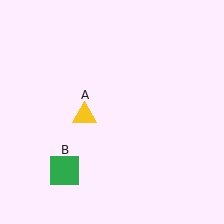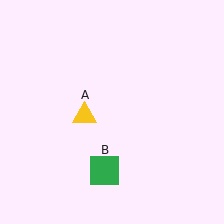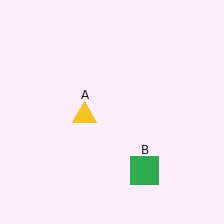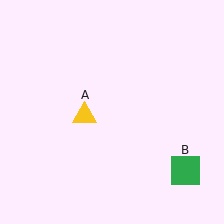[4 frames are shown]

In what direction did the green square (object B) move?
The green square (object B) moved right.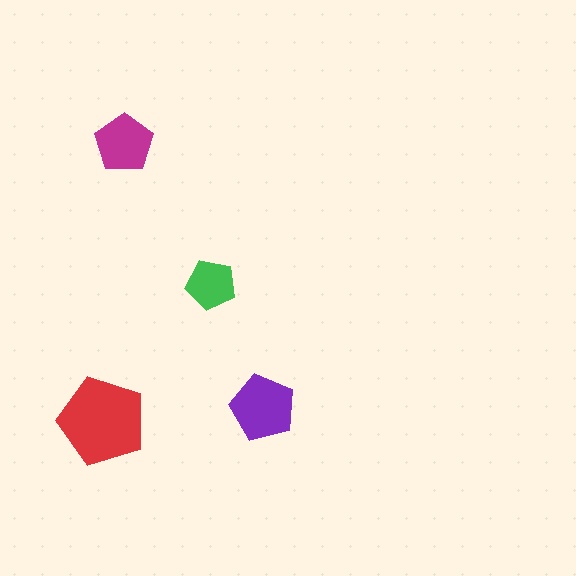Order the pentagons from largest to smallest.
the red one, the purple one, the magenta one, the green one.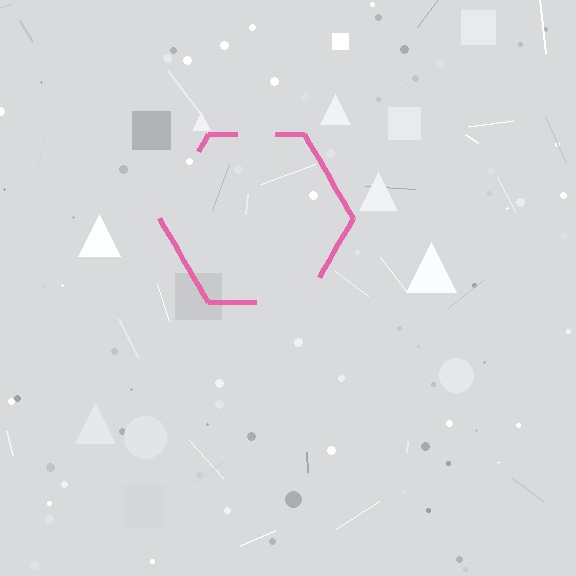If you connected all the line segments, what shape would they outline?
They would outline a hexagon.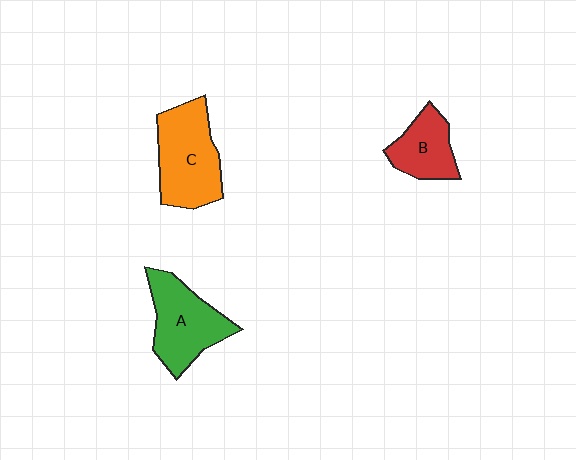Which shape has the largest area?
Shape C (orange).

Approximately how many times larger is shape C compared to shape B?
Approximately 1.6 times.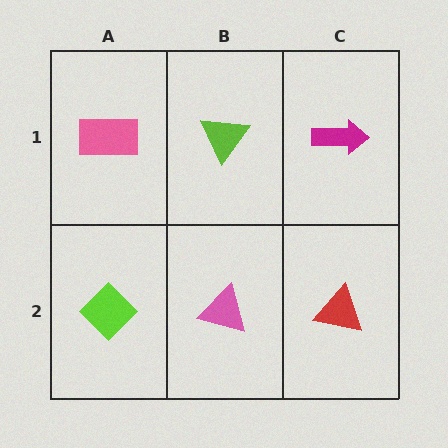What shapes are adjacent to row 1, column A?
A lime diamond (row 2, column A), a lime triangle (row 1, column B).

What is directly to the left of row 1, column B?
A pink rectangle.